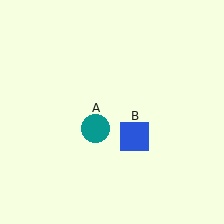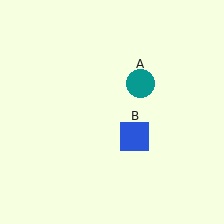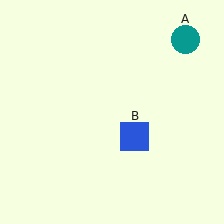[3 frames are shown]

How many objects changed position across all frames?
1 object changed position: teal circle (object A).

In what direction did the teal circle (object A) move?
The teal circle (object A) moved up and to the right.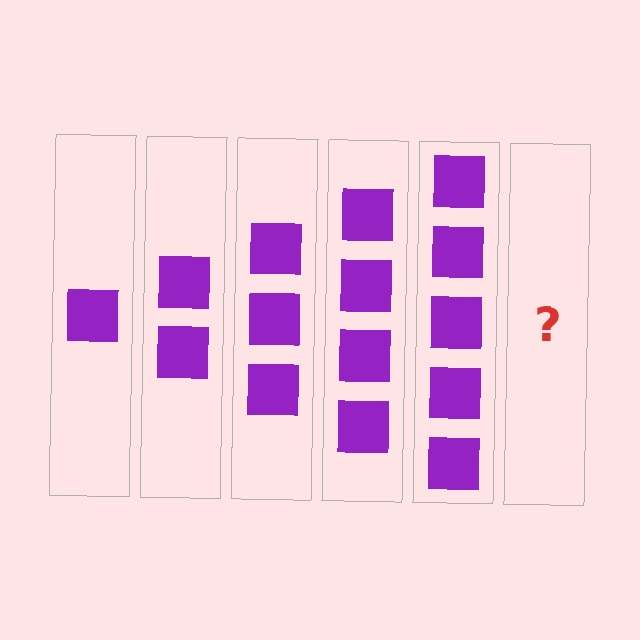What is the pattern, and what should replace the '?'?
The pattern is that each step adds one more square. The '?' should be 6 squares.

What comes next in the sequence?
The next element should be 6 squares.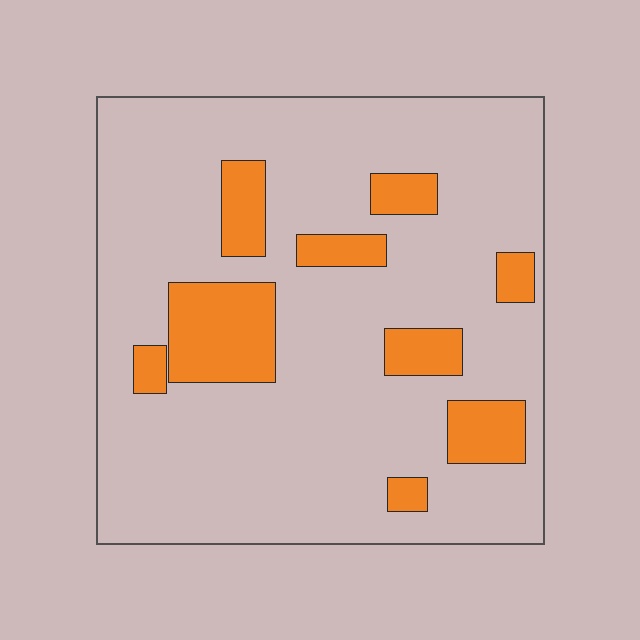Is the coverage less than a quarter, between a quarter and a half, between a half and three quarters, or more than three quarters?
Less than a quarter.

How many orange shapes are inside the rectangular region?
9.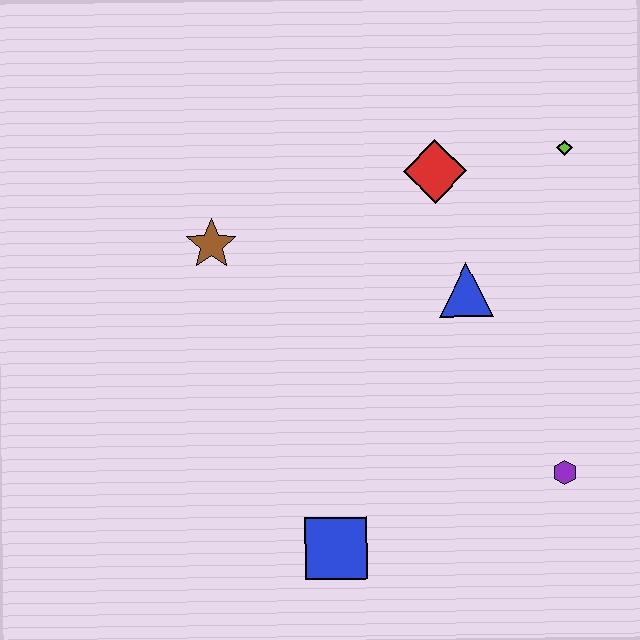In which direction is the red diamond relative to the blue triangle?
The red diamond is above the blue triangle.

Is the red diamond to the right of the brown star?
Yes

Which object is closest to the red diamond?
The blue triangle is closest to the red diamond.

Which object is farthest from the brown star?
The purple hexagon is farthest from the brown star.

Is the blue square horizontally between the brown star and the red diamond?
Yes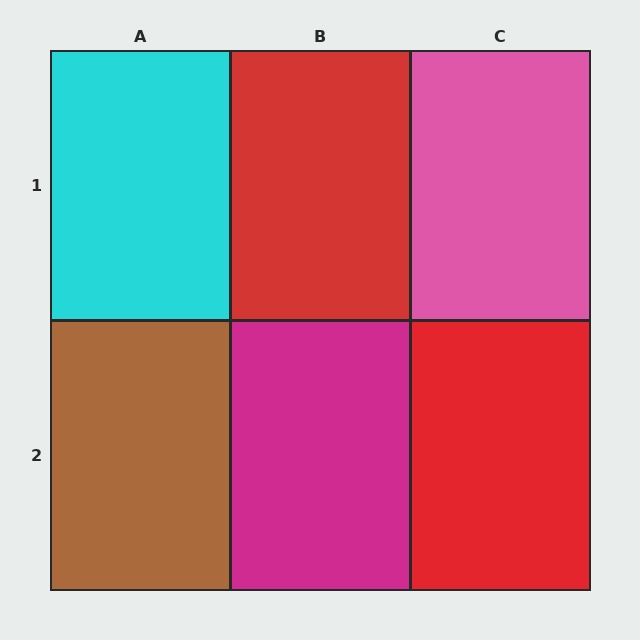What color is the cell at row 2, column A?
Brown.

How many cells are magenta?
1 cell is magenta.